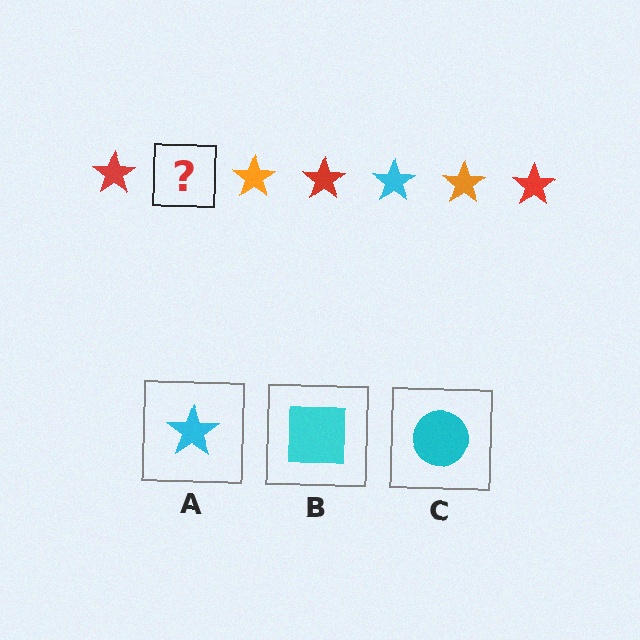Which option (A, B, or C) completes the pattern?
A.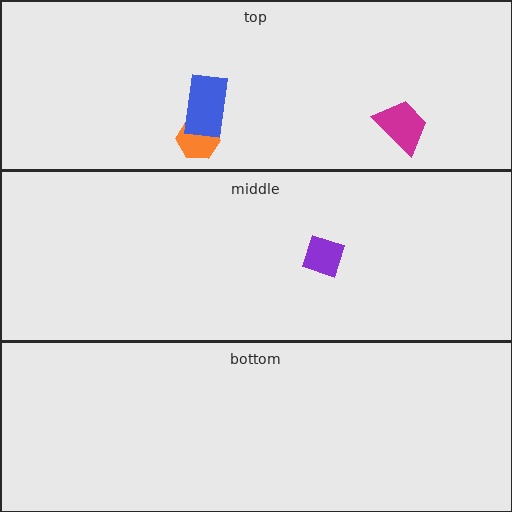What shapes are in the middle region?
The purple diamond.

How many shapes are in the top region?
3.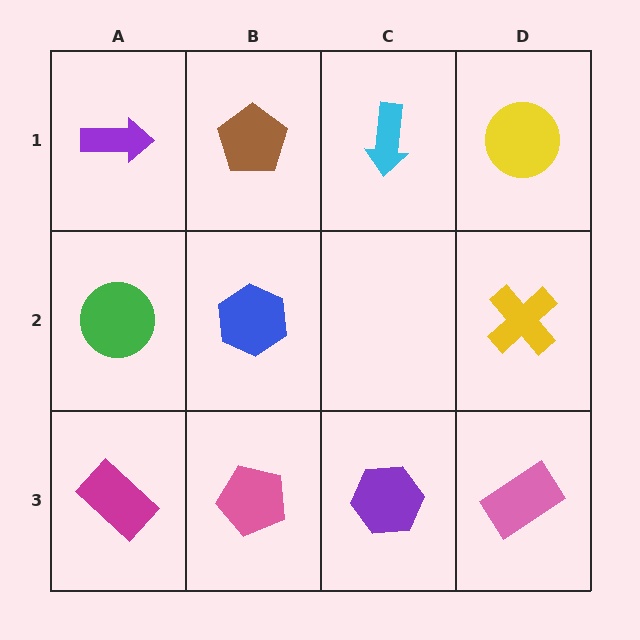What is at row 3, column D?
A pink rectangle.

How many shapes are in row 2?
3 shapes.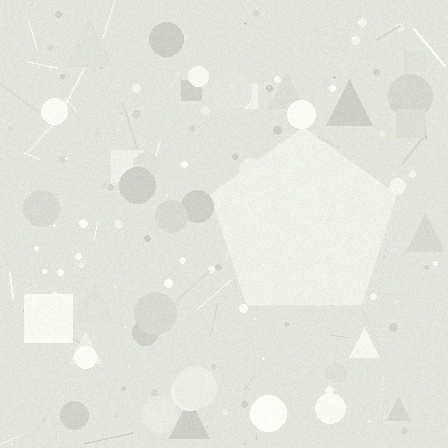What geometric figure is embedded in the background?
A pentagon is embedded in the background.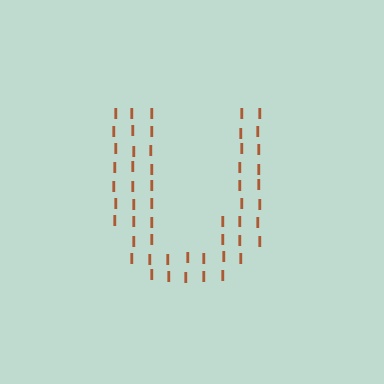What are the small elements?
The small elements are letter I's.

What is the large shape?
The large shape is the letter U.